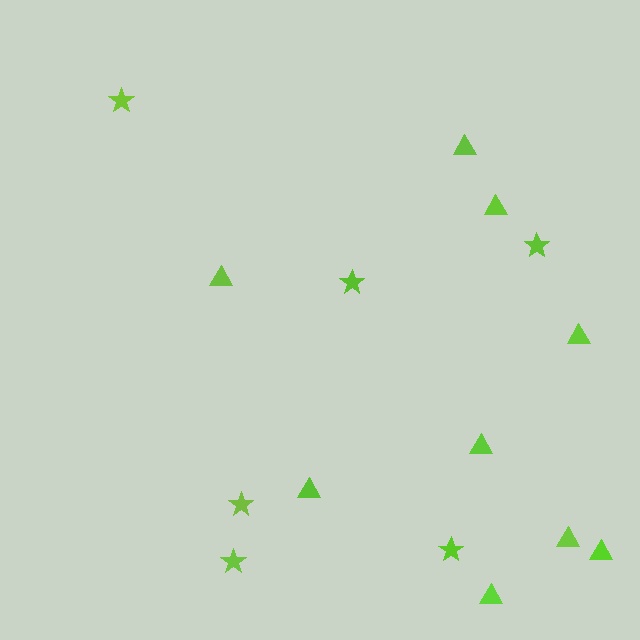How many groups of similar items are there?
There are 2 groups: one group of triangles (9) and one group of stars (6).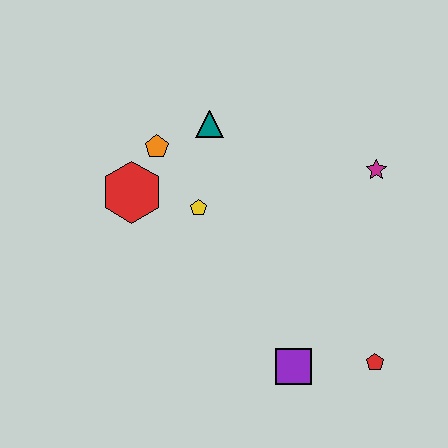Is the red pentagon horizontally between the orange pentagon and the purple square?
No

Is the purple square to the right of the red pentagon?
No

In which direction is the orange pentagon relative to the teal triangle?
The orange pentagon is to the left of the teal triangle.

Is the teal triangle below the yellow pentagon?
No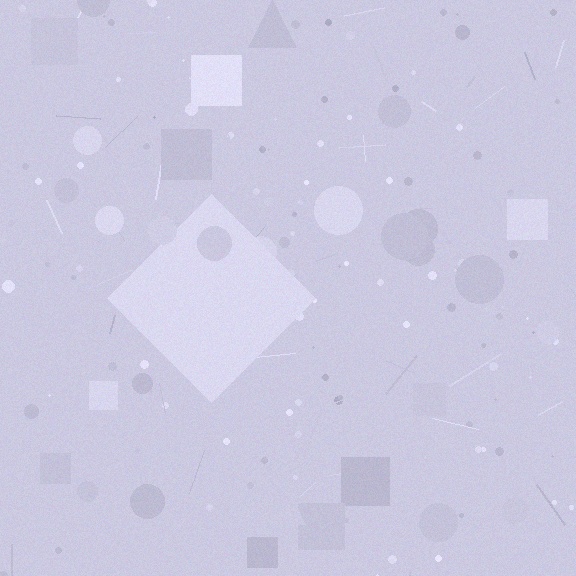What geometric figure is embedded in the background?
A diamond is embedded in the background.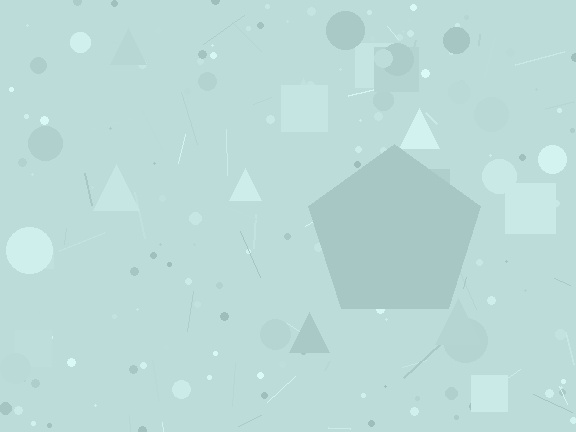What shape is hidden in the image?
A pentagon is hidden in the image.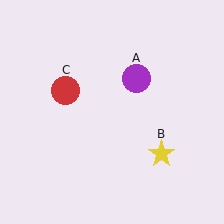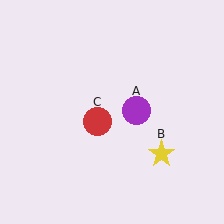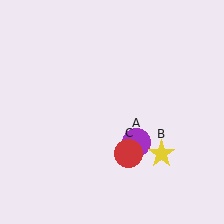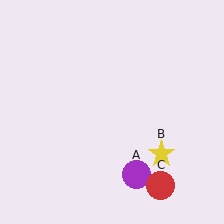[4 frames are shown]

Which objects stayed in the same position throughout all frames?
Yellow star (object B) remained stationary.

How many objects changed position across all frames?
2 objects changed position: purple circle (object A), red circle (object C).